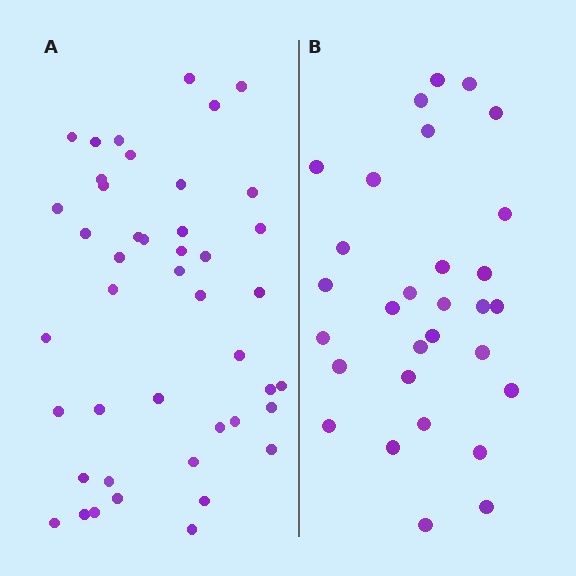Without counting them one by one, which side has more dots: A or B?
Region A (the left region) has more dots.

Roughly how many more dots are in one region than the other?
Region A has approximately 15 more dots than region B.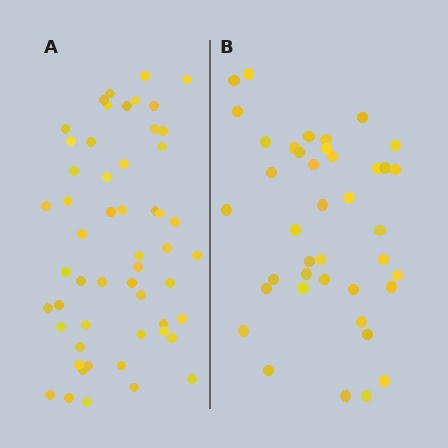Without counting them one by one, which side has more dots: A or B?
Region A (the left region) has more dots.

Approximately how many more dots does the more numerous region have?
Region A has approximately 15 more dots than region B.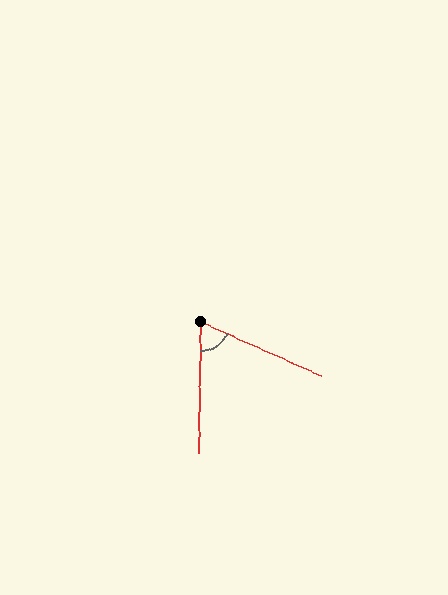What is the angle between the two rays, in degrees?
Approximately 67 degrees.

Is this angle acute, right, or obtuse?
It is acute.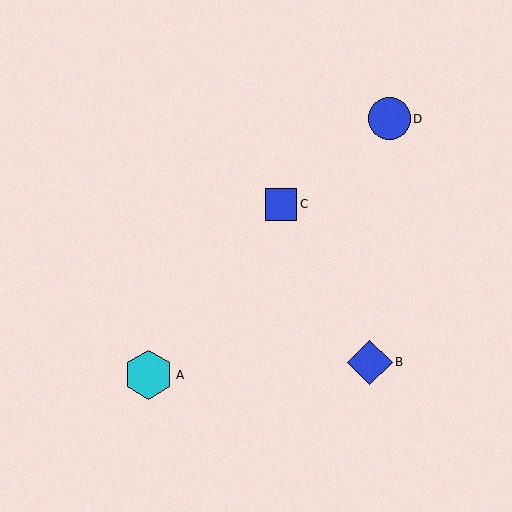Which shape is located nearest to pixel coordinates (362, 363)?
The blue diamond (labeled B) at (370, 362) is nearest to that location.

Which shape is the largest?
The cyan hexagon (labeled A) is the largest.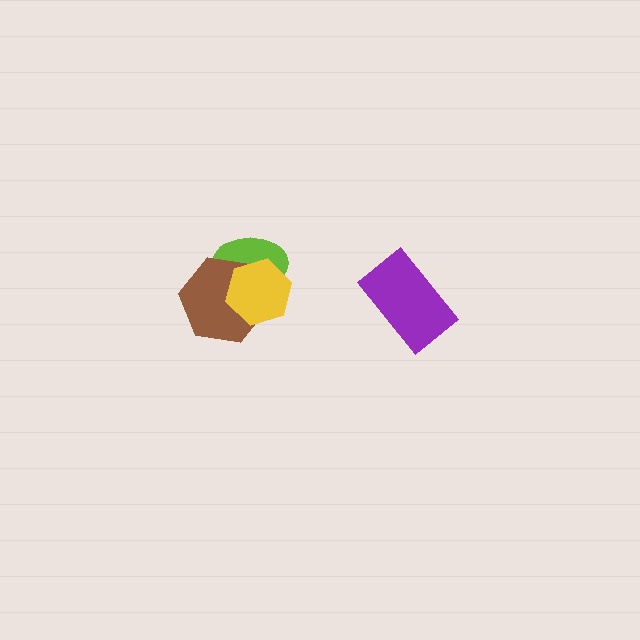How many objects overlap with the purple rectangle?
0 objects overlap with the purple rectangle.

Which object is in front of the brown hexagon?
The yellow hexagon is in front of the brown hexagon.